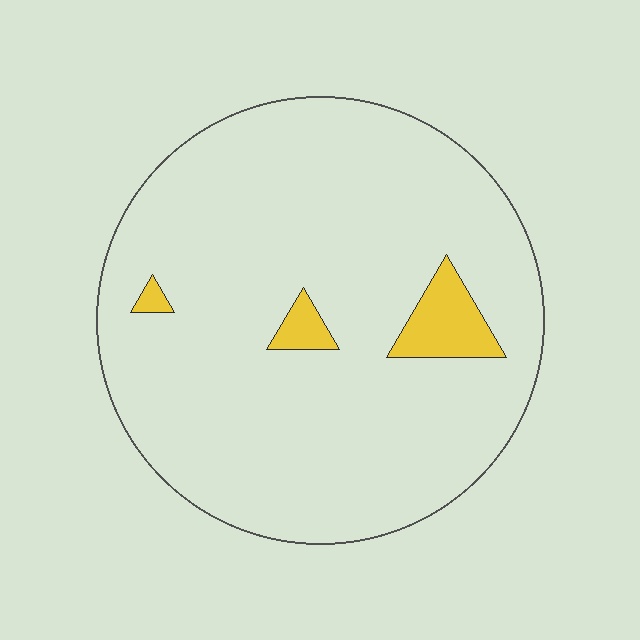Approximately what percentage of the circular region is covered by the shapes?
Approximately 5%.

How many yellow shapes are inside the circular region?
3.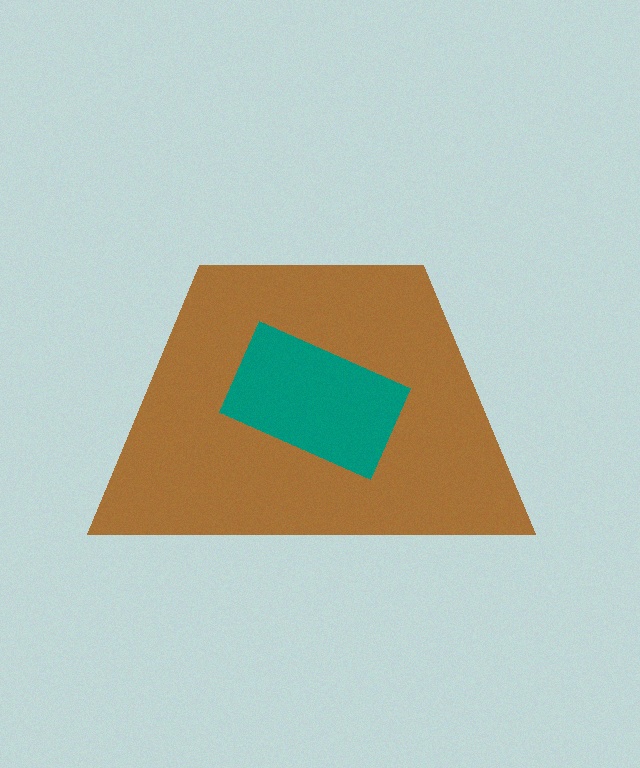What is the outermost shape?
The brown trapezoid.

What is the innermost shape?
The teal rectangle.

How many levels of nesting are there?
2.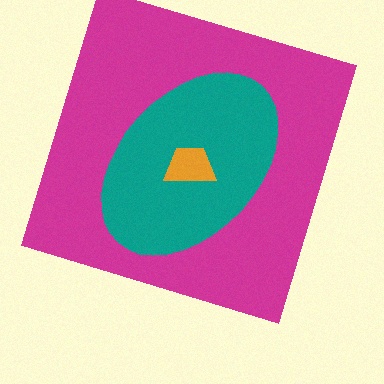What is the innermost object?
The orange trapezoid.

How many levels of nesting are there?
3.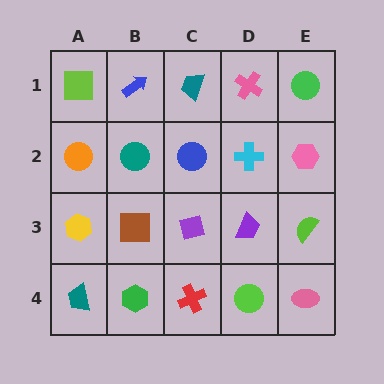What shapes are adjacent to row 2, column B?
A blue arrow (row 1, column B), a brown square (row 3, column B), an orange circle (row 2, column A), a blue circle (row 2, column C).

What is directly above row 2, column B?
A blue arrow.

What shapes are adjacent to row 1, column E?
A pink hexagon (row 2, column E), a pink cross (row 1, column D).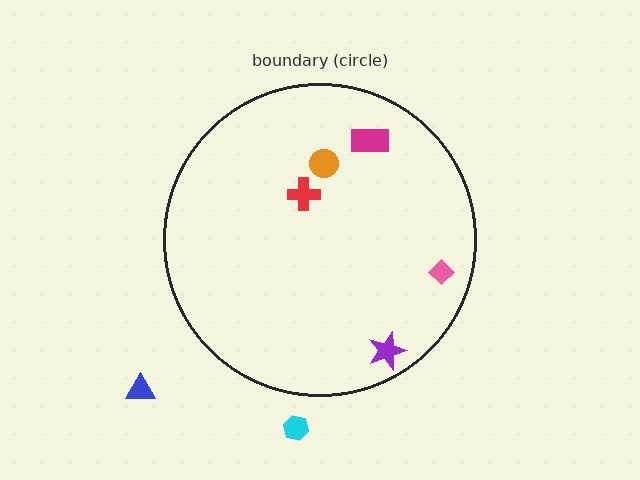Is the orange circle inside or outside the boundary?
Inside.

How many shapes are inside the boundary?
5 inside, 2 outside.